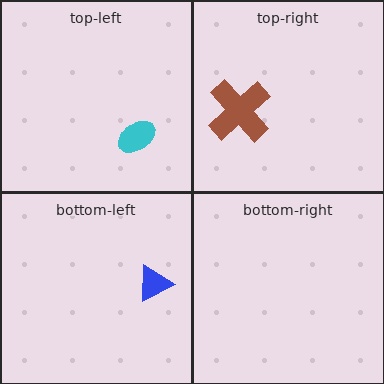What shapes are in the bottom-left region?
The blue triangle.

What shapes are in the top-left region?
The cyan ellipse.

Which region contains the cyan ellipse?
The top-left region.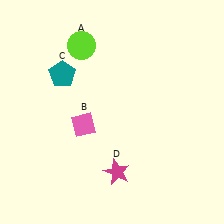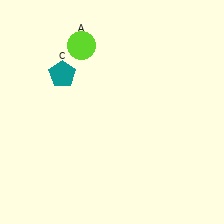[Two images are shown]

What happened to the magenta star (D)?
The magenta star (D) was removed in Image 2. It was in the bottom-right area of Image 1.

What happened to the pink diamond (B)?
The pink diamond (B) was removed in Image 2. It was in the bottom-left area of Image 1.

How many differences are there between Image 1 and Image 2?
There are 2 differences between the two images.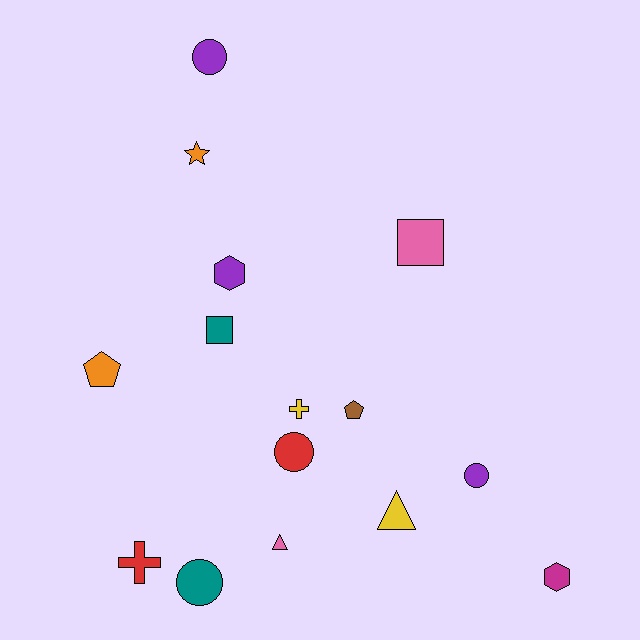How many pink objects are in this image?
There are 2 pink objects.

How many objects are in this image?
There are 15 objects.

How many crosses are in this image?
There are 2 crosses.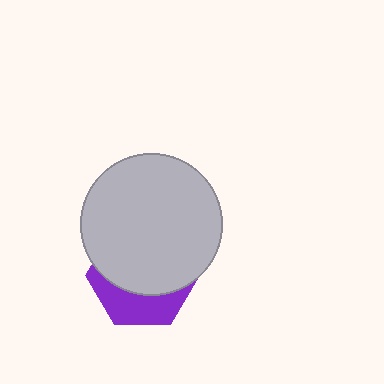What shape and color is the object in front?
The object in front is a light gray circle.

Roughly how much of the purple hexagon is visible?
A small part of it is visible (roughly 35%).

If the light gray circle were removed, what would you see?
You would see the complete purple hexagon.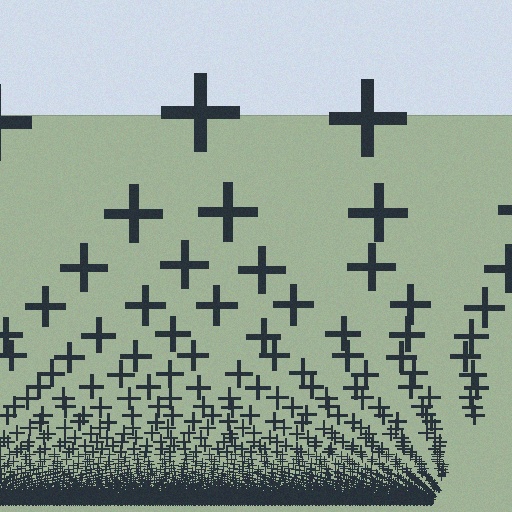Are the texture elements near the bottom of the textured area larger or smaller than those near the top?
Smaller. The gradient is inverted — elements near the bottom are smaller and denser.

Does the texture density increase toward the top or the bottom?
Density increases toward the bottom.